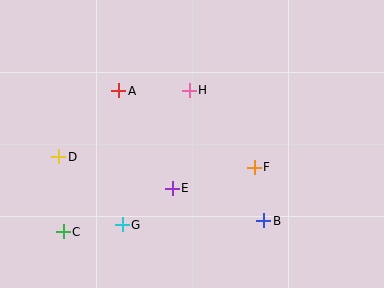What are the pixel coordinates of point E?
Point E is at (172, 188).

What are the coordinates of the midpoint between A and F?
The midpoint between A and F is at (187, 129).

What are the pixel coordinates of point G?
Point G is at (122, 225).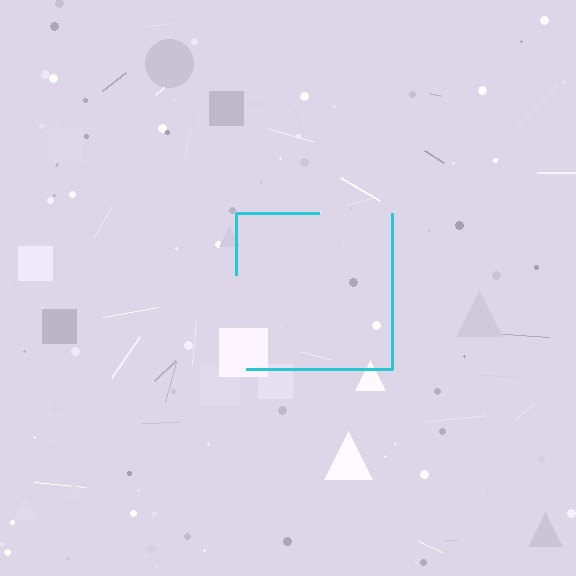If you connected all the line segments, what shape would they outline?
They would outline a square.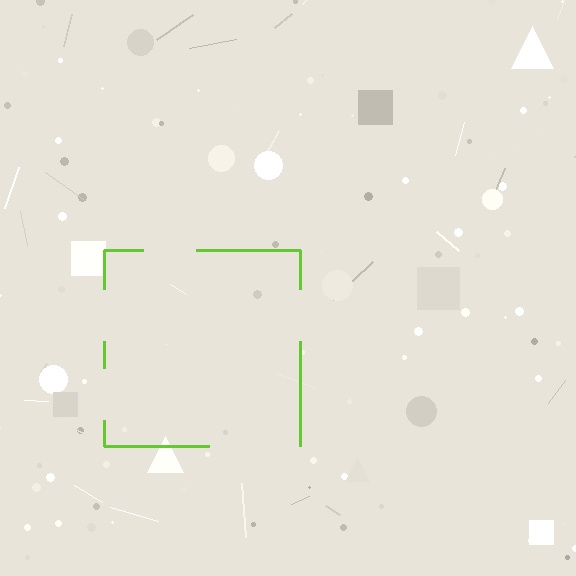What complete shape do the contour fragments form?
The contour fragments form a square.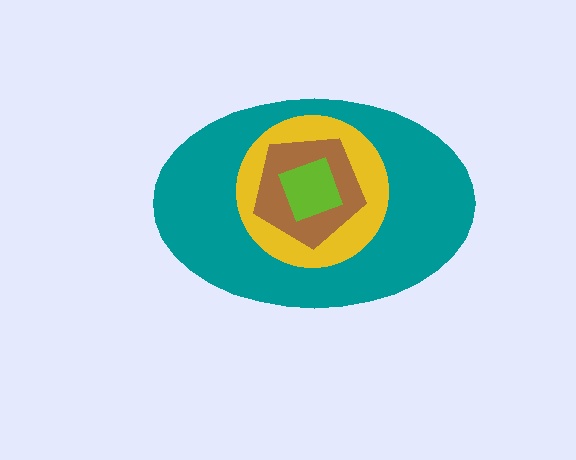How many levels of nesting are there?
4.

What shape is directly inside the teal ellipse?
The yellow circle.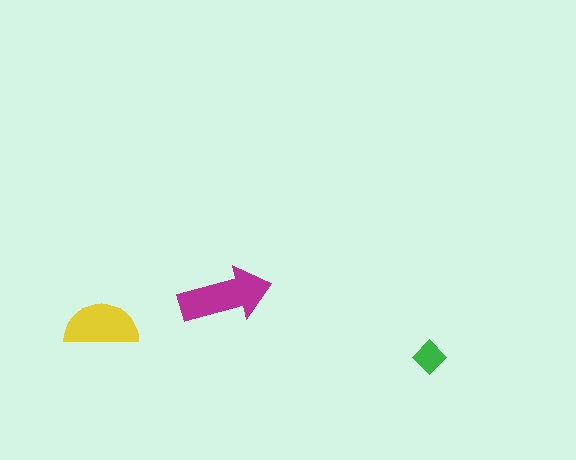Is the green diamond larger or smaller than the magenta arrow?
Smaller.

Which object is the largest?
The magenta arrow.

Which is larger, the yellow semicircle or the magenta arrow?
The magenta arrow.